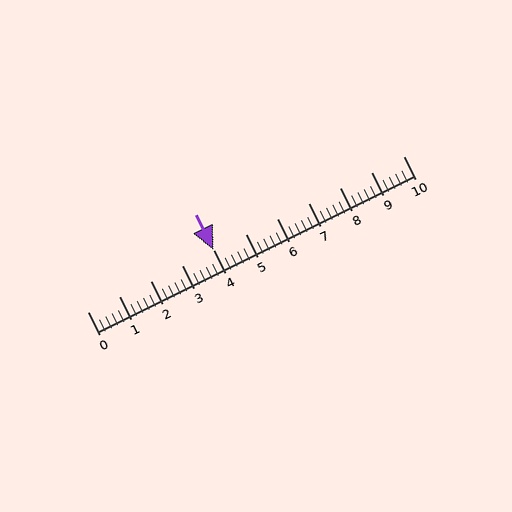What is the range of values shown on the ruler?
The ruler shows values from 0 to 10.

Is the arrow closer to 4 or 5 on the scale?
The arrow is closer to 4.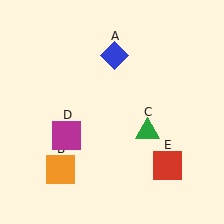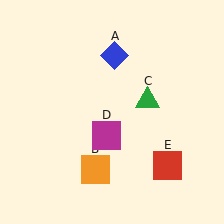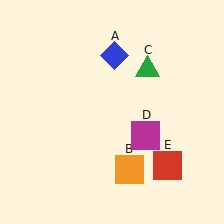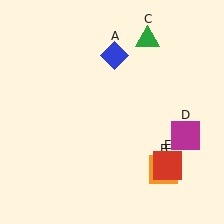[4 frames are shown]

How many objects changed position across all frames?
3 objects changed position: orange square (object B), green triangle (object C), magenta square (object D).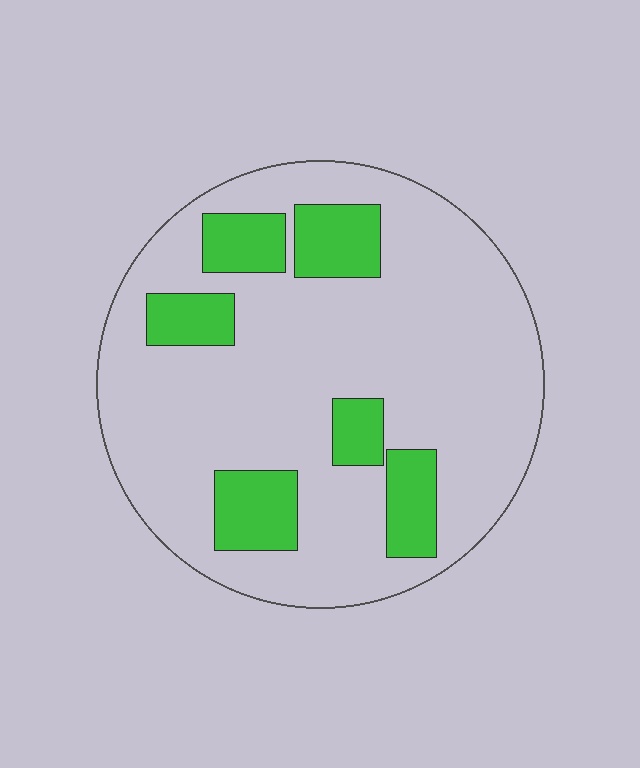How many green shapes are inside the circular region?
6.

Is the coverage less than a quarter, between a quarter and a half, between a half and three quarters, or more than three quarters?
Less than a quarter.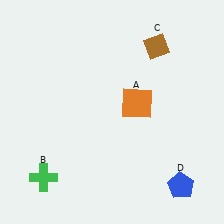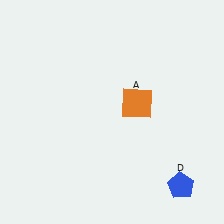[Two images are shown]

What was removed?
The brown diamond (C), the green cross (B) were removed in Image 2.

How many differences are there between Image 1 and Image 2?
There are 2 differences between the two images.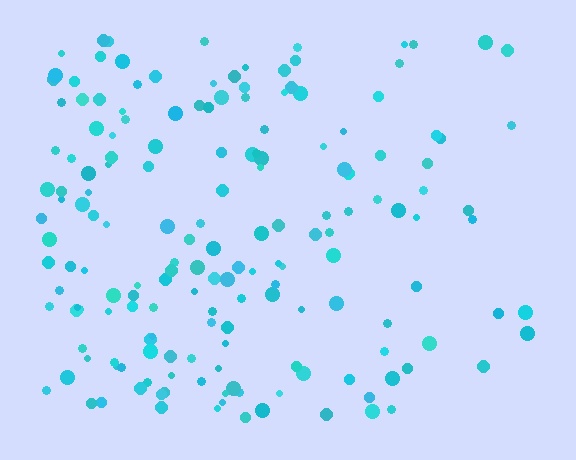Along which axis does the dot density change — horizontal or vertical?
Horizontal.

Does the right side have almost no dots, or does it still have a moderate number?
Still a moderate number, just noticeably fewer than the left.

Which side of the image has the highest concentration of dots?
The left.